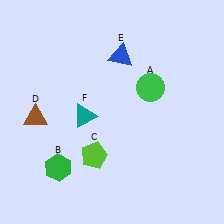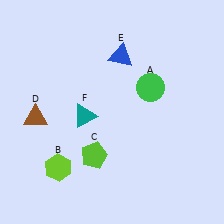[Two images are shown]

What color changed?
The hexagon (B) changed from green in Image 1 to lime in Image 2.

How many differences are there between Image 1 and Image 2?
There is 1 difference between the two images.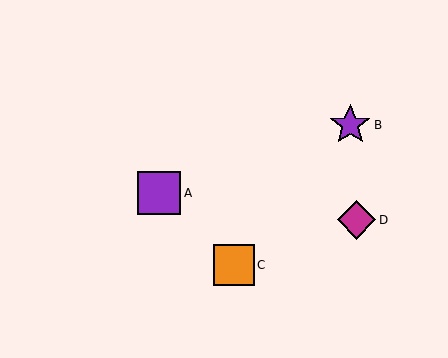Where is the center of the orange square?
The center of the orange square is at (234, 265).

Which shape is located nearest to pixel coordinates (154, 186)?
The purple square (labeled A) at (159, 193) is nearest to that location.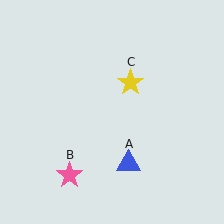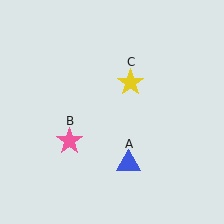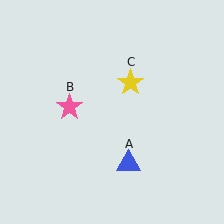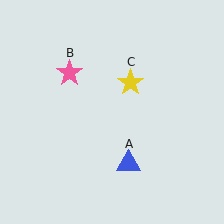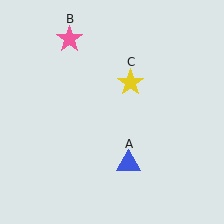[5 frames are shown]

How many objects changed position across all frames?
1 object changed position: pink star (object B).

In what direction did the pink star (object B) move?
The pink star (object B) moved up.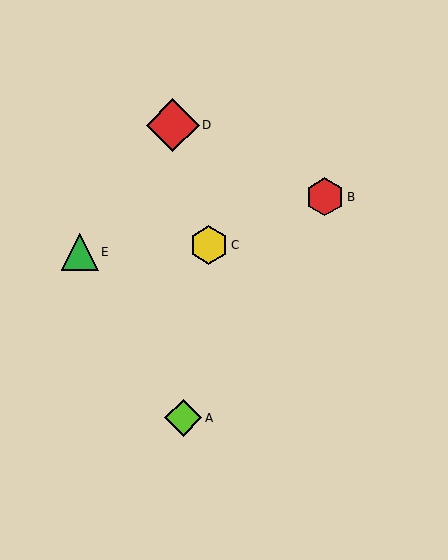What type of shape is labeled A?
Shape A is a lime diamond.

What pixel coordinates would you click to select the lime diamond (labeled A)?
Click at (183, 418) to select the lime diamond A.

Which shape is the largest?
The red diamond (labeled D) is the largest.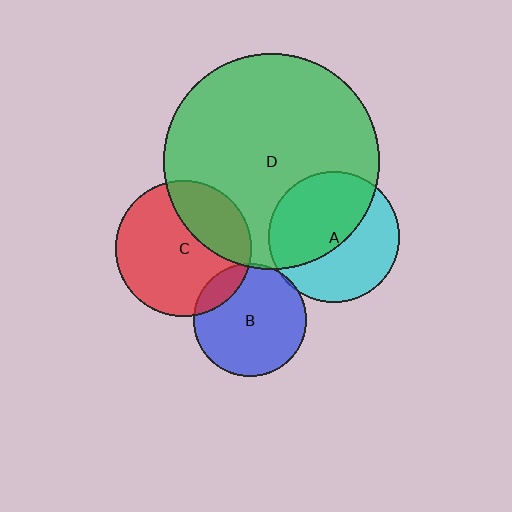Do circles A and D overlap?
Yes.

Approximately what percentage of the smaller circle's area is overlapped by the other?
Approximately 50%.